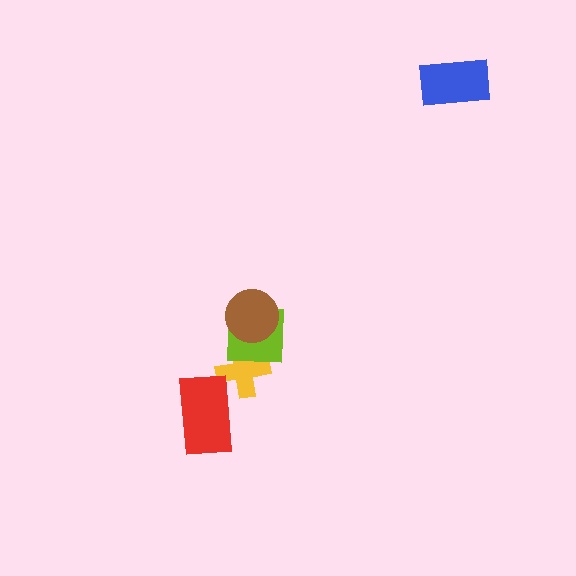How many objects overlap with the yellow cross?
2 objects overlap with the yellow cross.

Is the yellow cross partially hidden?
Yes, it is partially covered by another shape.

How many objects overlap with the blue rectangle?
0 objects overlap with the blue rectangle.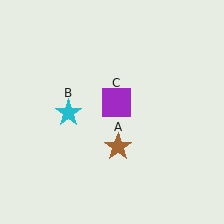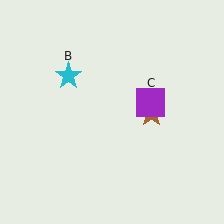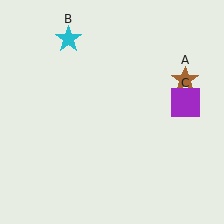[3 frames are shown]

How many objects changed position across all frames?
3 objects changed position: brown star (object A), cyan star (object B), purple square (object C).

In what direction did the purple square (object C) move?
The purple square (object C) moved right.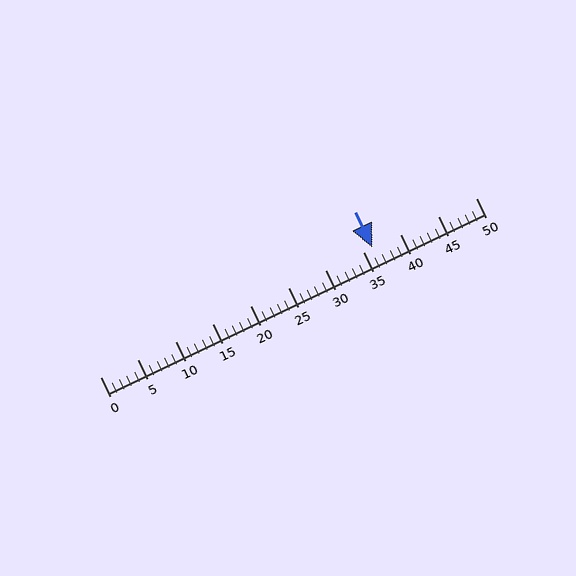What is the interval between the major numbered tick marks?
The major tick marks are spaced 5 units apart.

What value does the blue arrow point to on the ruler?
The blue arrow points to approximately 36.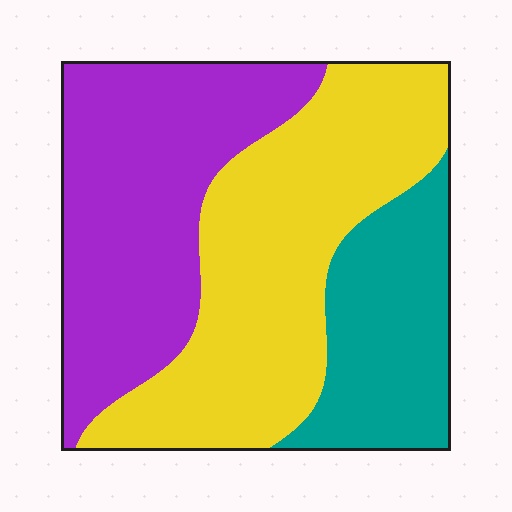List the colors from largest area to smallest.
From largest to smallest: yellow, purple, teal.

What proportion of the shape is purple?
Purple takes up about three eighths (3/8) of the shape.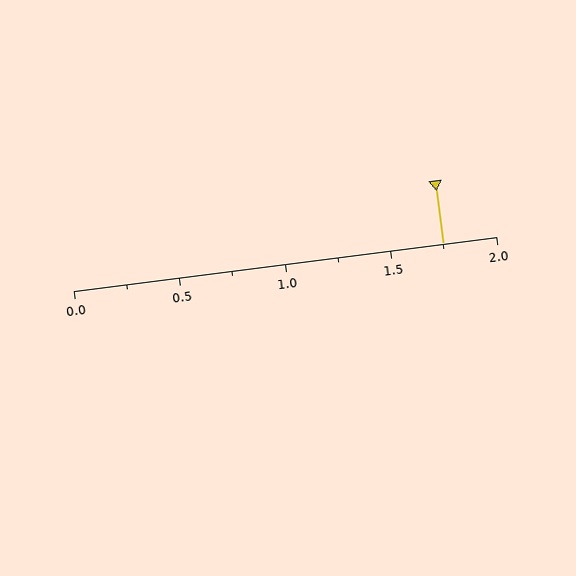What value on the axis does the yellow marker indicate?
The marker indicates approximately 1.75.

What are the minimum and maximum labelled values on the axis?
The axis runs from 0.0 to 2.0.